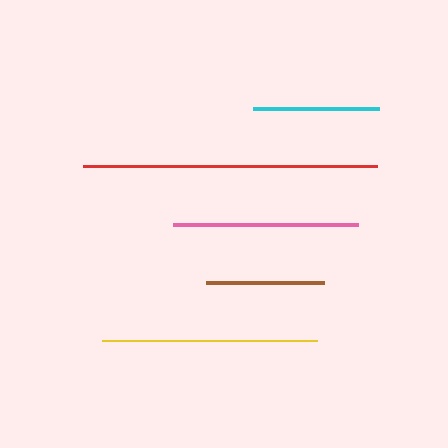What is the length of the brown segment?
The brown segment is approximately 118 pixels long.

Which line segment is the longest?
The red line is the longest at approximately 295 pixels.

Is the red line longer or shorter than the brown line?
The red line is longer than the brown line.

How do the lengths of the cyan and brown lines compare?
The cyan and brown lines are approximately the same length.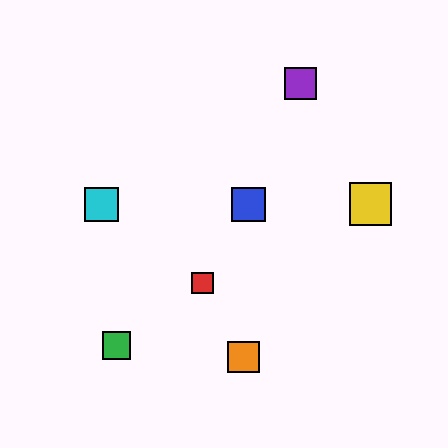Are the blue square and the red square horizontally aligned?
No, the blue square is at y≈204 and the red square is at y≈283.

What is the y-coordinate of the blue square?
The blue square is at y≈204.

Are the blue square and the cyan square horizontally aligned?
Yes, both are at y≈204.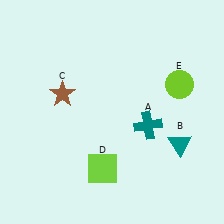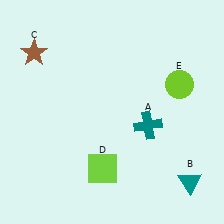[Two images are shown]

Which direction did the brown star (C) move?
The brown star (C) moved up.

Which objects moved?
The objects that moved are: the teal triangle (B), the brown star (C).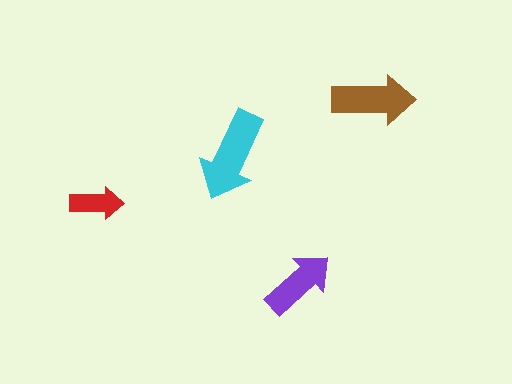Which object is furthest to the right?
The brown arrow is rightmost.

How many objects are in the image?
There are 4 objects in the image.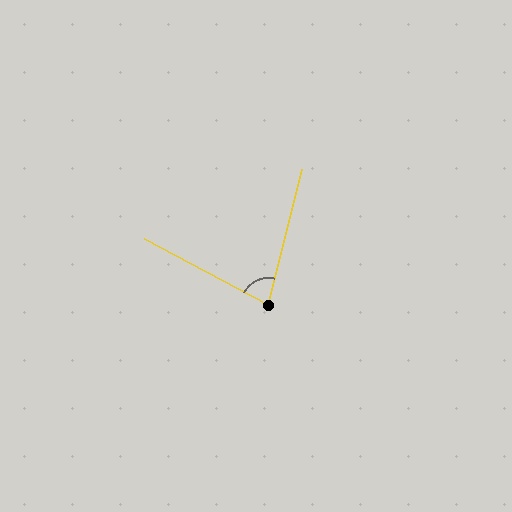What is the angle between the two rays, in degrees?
Approximately 76 degrees.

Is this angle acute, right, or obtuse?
It is acute.